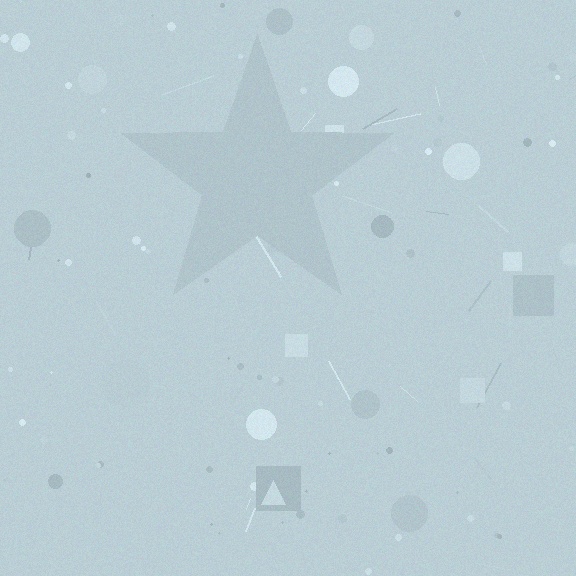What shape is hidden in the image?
A star is hidden in the image.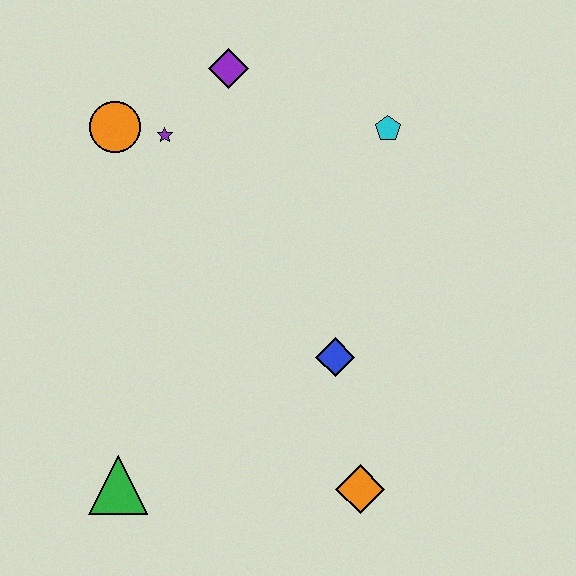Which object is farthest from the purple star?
The orange diamond is farthest from the purple star.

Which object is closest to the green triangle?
The orange diamond is closest to the green triangle.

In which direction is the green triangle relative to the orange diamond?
The green triangle is to the left of the orange diamond.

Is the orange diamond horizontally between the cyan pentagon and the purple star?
Yes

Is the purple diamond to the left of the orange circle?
No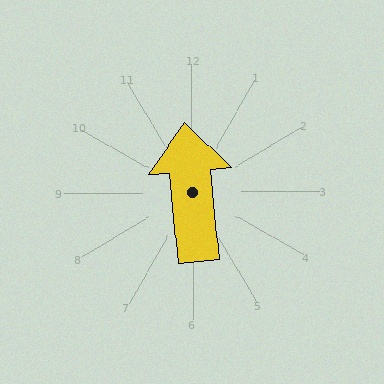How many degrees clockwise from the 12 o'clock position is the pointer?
Approximately 355 degrees.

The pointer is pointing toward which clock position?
Roughly 12 o'clock.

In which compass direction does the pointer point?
North.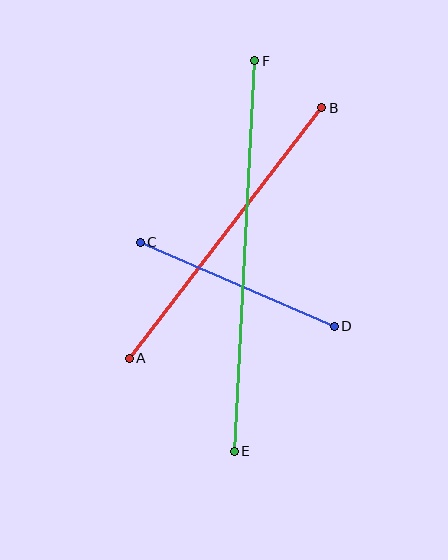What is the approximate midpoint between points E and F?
The midpoint is at approximately (245, 256) pixels.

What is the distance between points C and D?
The distance is approximately 211 pixels.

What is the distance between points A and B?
The distance is approximately 316 pixels.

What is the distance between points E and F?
The distance is approximately 391 pixels.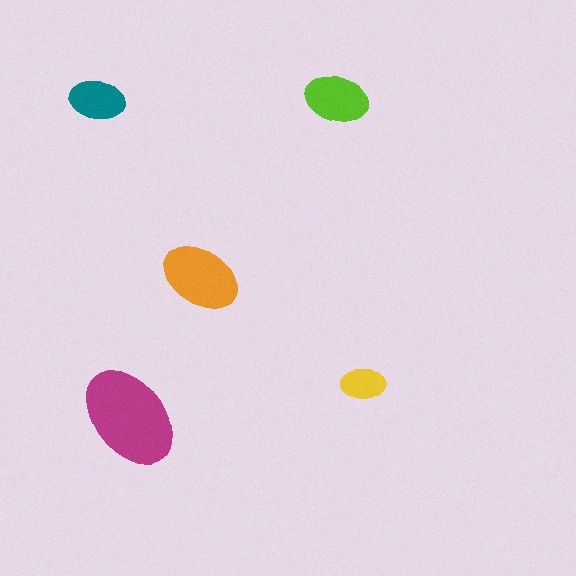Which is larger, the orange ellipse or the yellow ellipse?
The orange one.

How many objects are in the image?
There are 5 objects in the image.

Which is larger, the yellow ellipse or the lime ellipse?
The lime one.